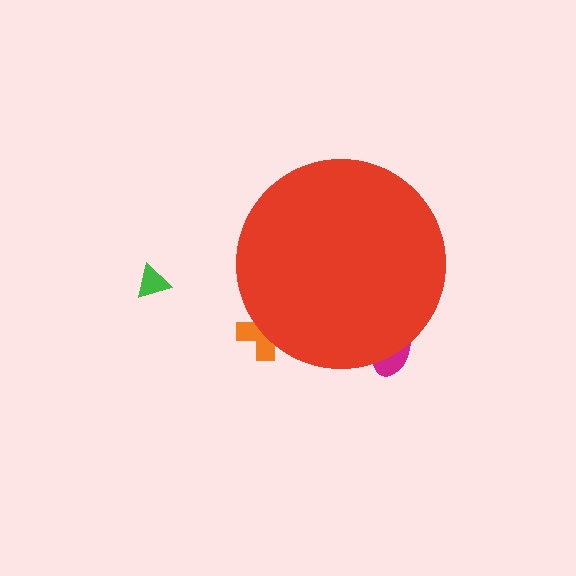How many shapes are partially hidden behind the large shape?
2 shapes are partially hidden.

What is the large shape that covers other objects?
A red circle.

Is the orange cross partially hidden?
Yes, the orange cross is partially hidden behind the red circle.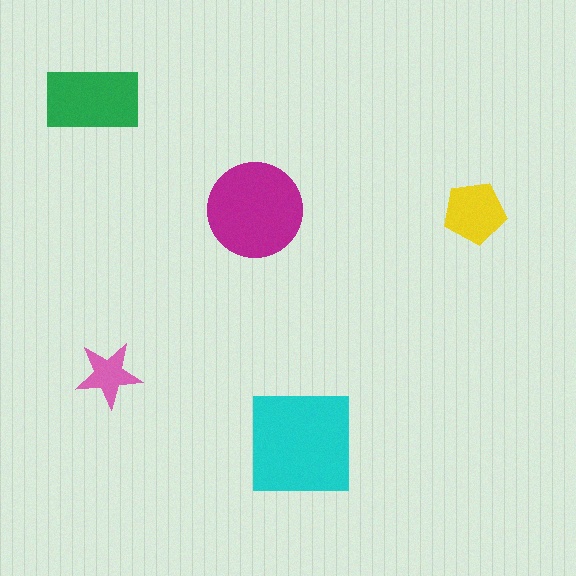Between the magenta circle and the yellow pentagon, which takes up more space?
The magenta circle.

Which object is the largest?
The cyan square.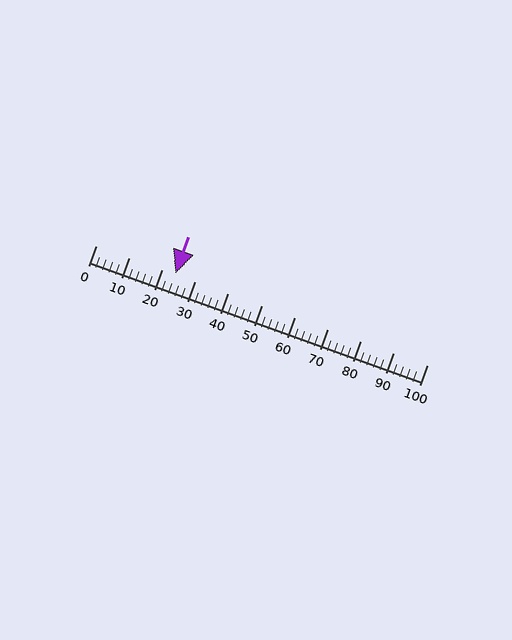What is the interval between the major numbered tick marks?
The major tick marks are spaced 10 units apart.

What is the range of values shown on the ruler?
The ruler shows values from 0 to 100.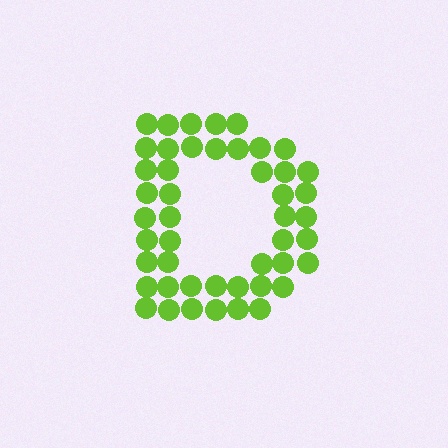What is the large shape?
The large shape is the letter D.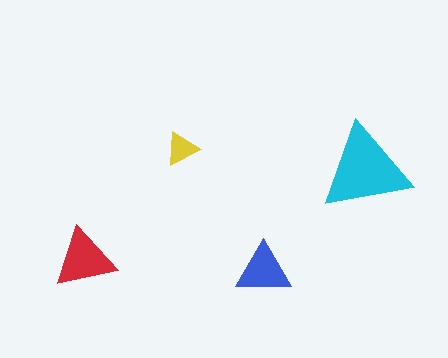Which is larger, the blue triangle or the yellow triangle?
The blue one.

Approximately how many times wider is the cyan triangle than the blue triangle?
About 1.5 times wider.